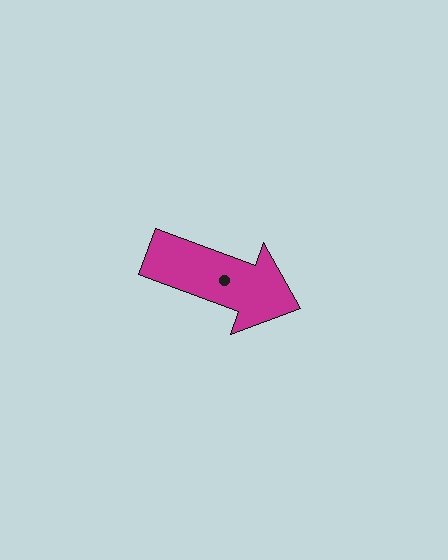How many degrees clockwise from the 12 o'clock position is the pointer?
Approximately 110 degrees.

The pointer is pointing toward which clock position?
Roughly 4 o'clock.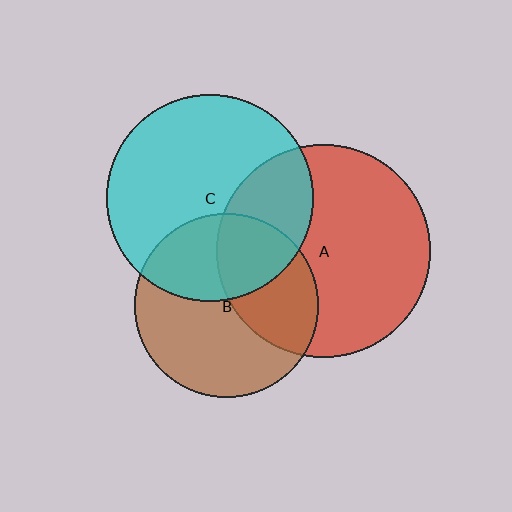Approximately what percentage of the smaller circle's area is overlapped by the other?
Approximately 40%.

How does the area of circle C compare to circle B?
Approximately 1.2 times.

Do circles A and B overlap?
Yes.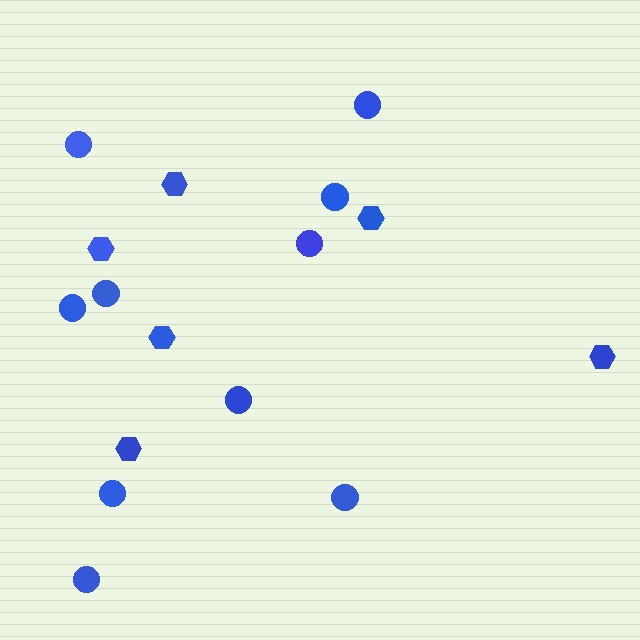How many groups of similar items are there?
There are 2 groups: one group of hexagons (6) and one group of circles (10).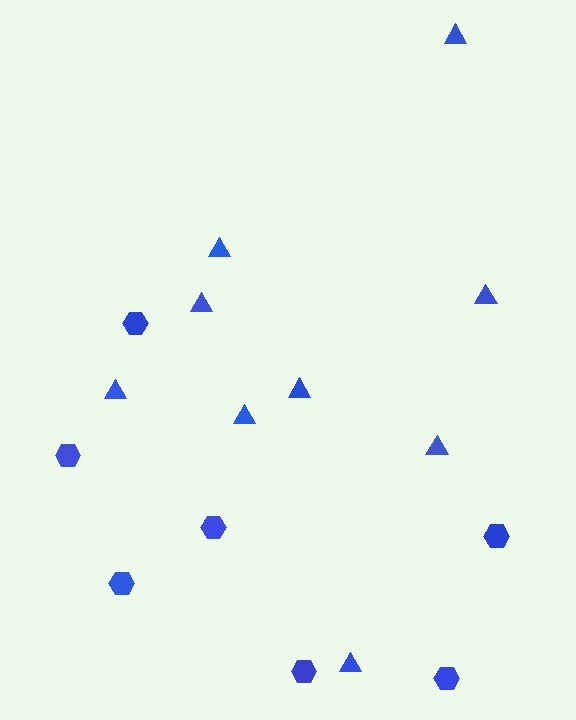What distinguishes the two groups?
There are 2 groups: one group of triangles (9) and one group of hexagons (7).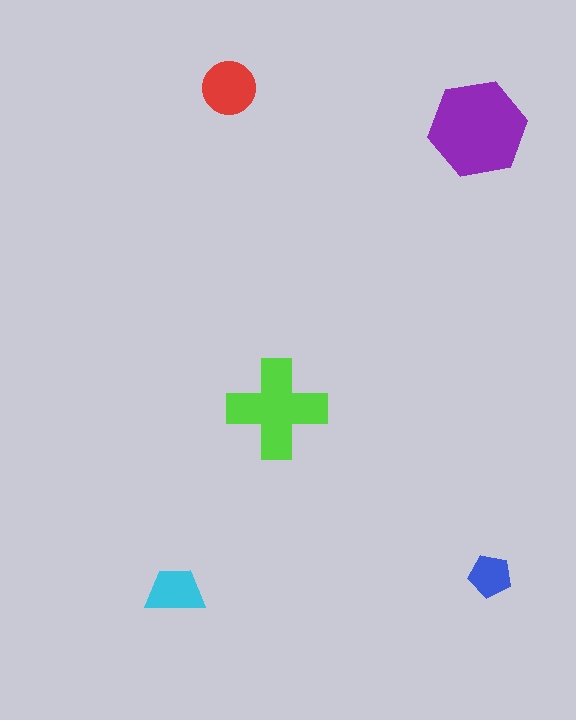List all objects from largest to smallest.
The purple hexagon, the lime cross, the red circle, the cyan trapezoid, the blue pentagon.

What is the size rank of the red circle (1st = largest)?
3rd.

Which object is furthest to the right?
The blue pentagon is rightmost.